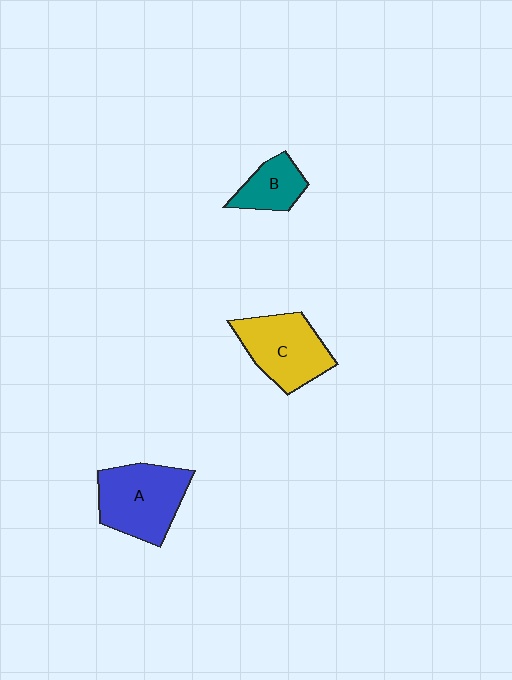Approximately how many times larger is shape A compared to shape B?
Approximately 1.9 times.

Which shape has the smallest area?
Shape B (teal).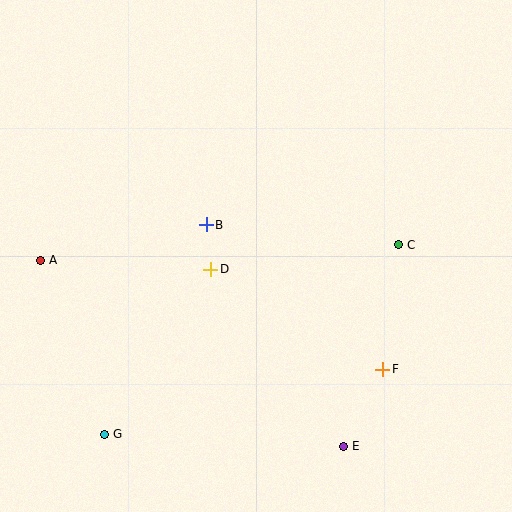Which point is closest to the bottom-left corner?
Point G is closest to the bottom-left corner.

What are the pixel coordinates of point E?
Point E is at (343, 446).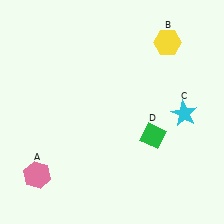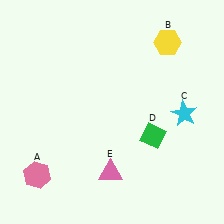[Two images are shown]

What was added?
A pink triangle (E) was added in Image 2.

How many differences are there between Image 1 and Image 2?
There is 1 difference between the two images.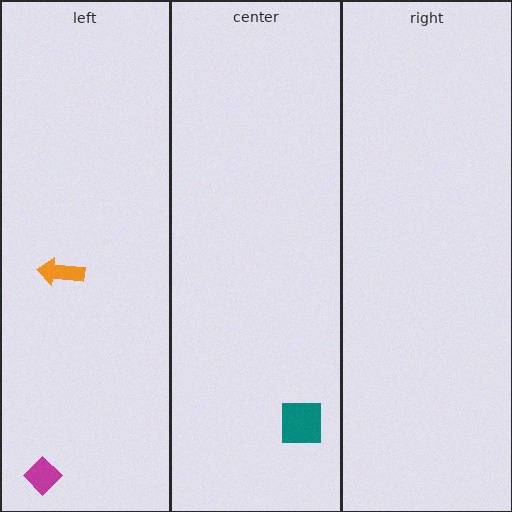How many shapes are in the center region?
1.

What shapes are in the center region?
The teal square.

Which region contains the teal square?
The center region.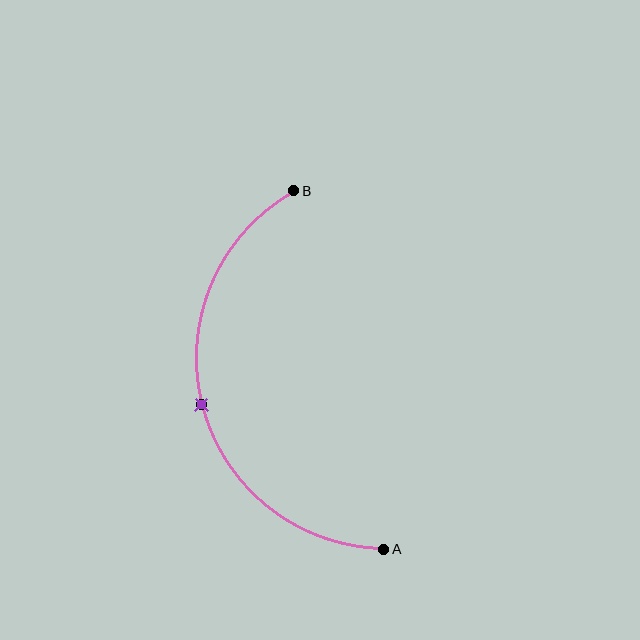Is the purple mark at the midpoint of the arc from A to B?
Yes. The purple mark lies on the arc at equal arc-length from both A and B — it is the arc midpoint.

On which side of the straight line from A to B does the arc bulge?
The arc bulges to the left of the straight line connecting A and B.